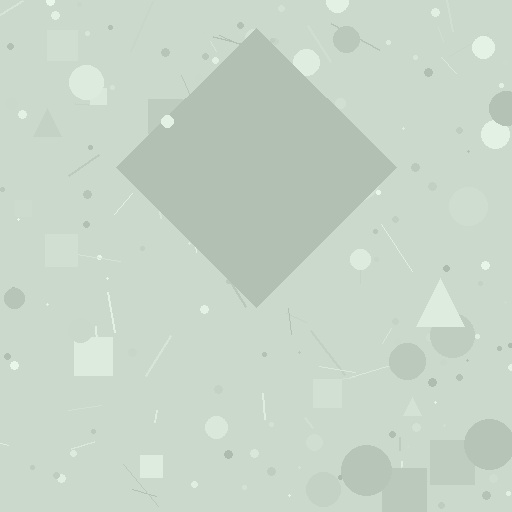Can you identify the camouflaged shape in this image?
The camouflaged shape is a diamond.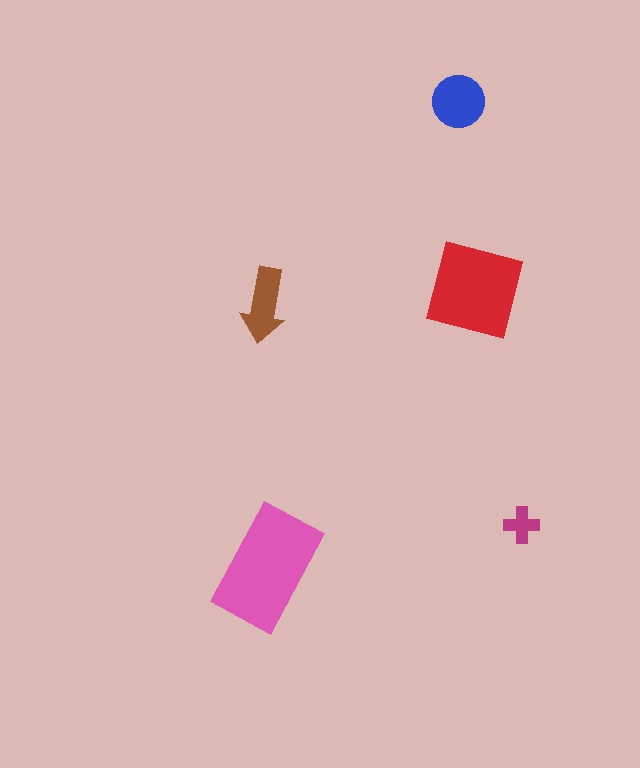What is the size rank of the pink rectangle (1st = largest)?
1st.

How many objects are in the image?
There are 5 objects in the image.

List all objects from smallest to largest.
The magenta cross, the brown arrow, the blue circle, the red square, the pink rectangle.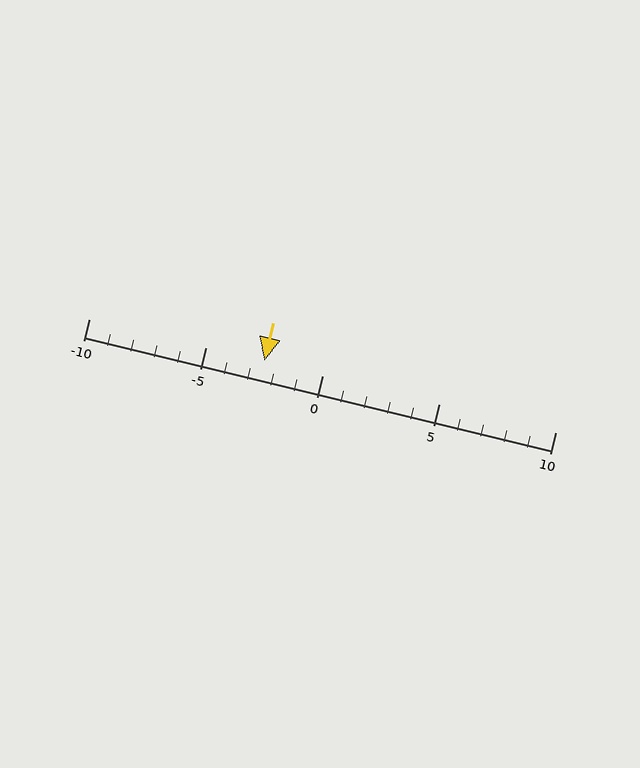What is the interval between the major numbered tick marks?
The major tick marks are spaced 5 units apart.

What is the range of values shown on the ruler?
The ruler shows values from -10 to 10.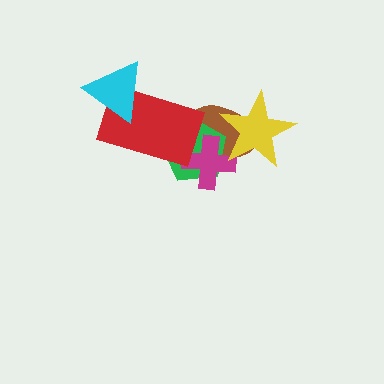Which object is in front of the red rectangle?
The cyan triangle is in front of the red rectangle.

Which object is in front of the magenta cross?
The yellow star is in front of the magenta cross.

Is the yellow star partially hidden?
No, no other shape covers it.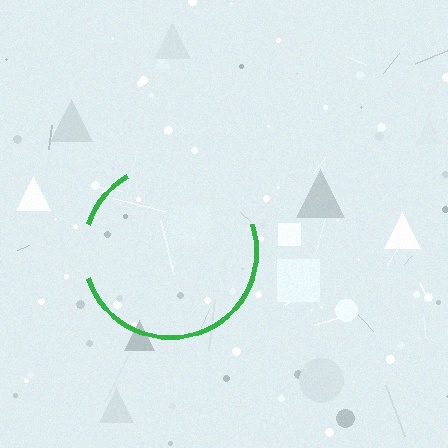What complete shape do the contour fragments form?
The contour fragments form a circle.